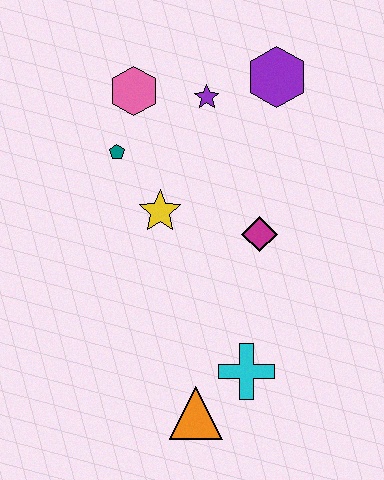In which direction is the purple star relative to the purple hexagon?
The purple star is to the left of the purple hexagon.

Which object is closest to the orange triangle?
The cyan cross is closest to the orange triangle.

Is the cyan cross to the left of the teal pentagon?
No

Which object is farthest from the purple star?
The orange triangle is farthest from the purple star.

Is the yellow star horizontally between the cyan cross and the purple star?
No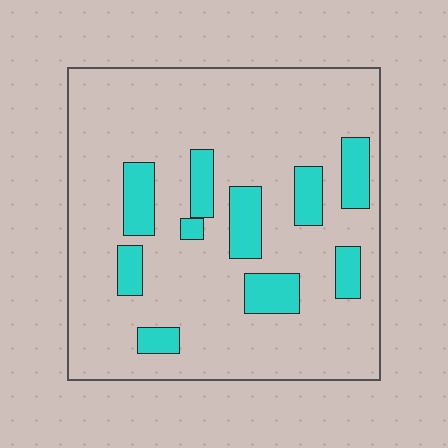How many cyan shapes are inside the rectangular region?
10.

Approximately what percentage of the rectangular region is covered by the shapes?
Approximately 15%.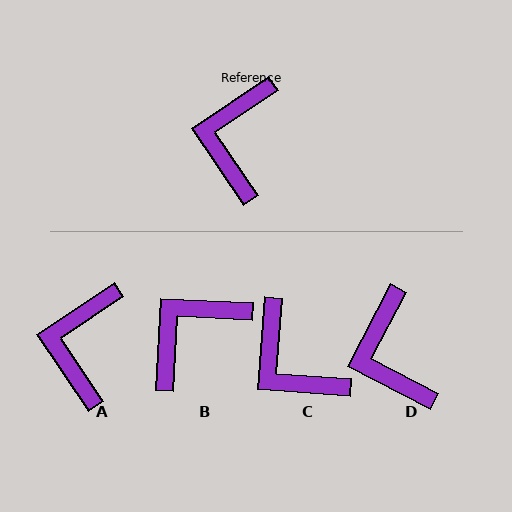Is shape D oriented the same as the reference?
No, it is off by about 28 degrees.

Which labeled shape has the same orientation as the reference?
A.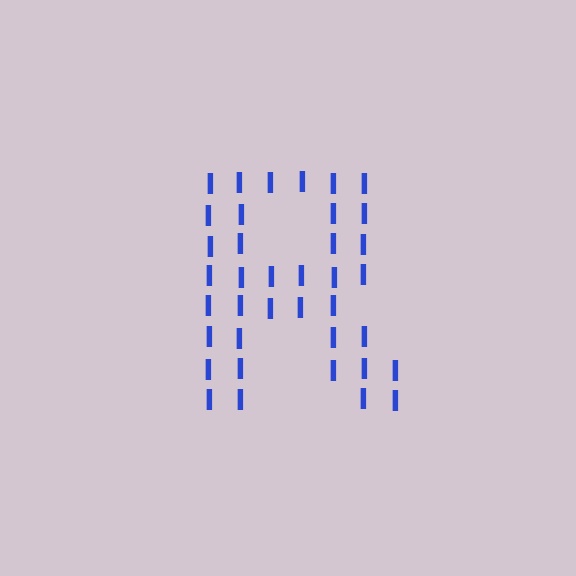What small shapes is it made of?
It is made of small letter I's.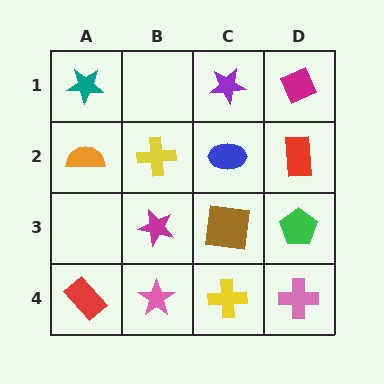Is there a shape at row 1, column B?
No, that cell is empty.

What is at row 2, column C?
A blue ellipse.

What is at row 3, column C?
A brown square.